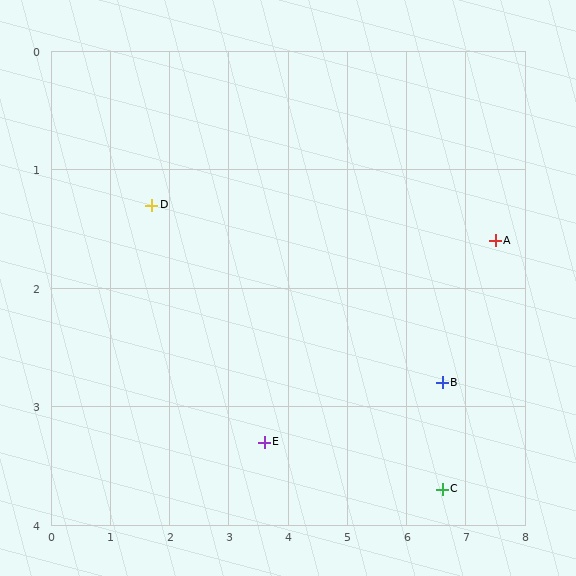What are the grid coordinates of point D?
Point D is at approximately (1.7, 1.3).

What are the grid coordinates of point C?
Point C is at approximately (6.6, 3.7).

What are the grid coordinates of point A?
Point A is at approximately (7.5, 1.6).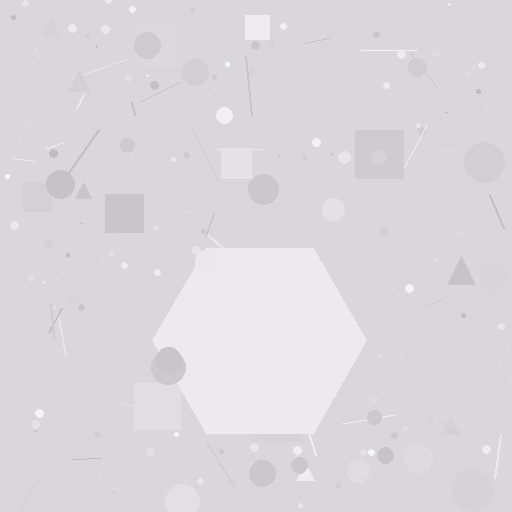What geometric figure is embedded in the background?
A hexagon is embedded in the background.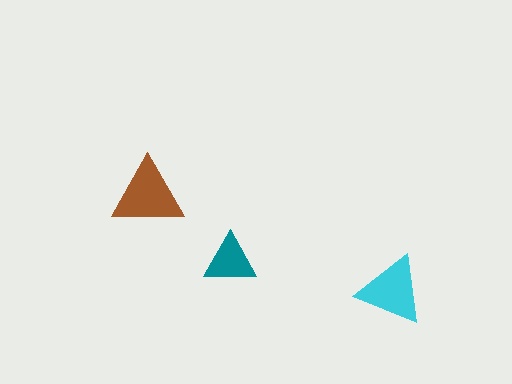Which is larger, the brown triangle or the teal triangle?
The brown one.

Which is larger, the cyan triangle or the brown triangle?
The brown one.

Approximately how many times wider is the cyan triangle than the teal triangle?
About 1.5 times wider.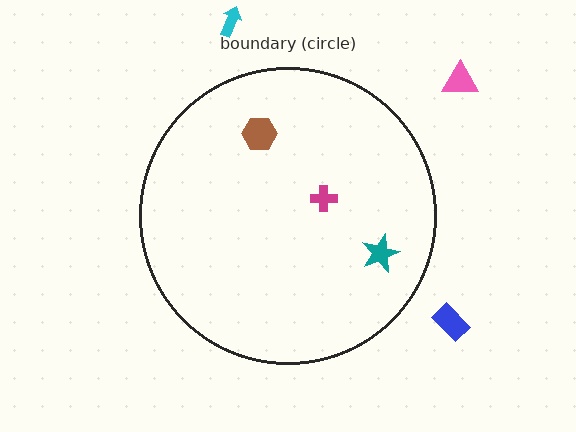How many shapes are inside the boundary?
3 inside, 3 outside.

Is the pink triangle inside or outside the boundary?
Outside.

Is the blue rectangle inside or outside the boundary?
Outside.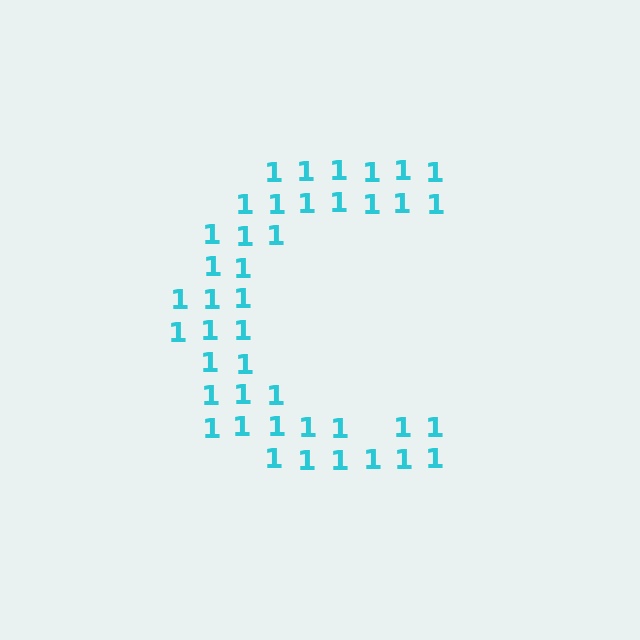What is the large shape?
The large shape is the letter C.